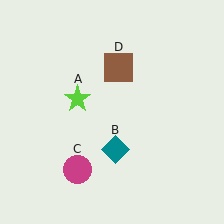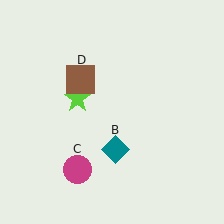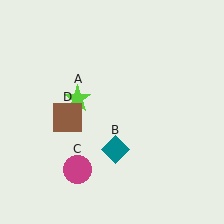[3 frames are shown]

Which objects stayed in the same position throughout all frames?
Lime star (object A) and teal diamond (object B) and magenta circle (object C) remained stationary.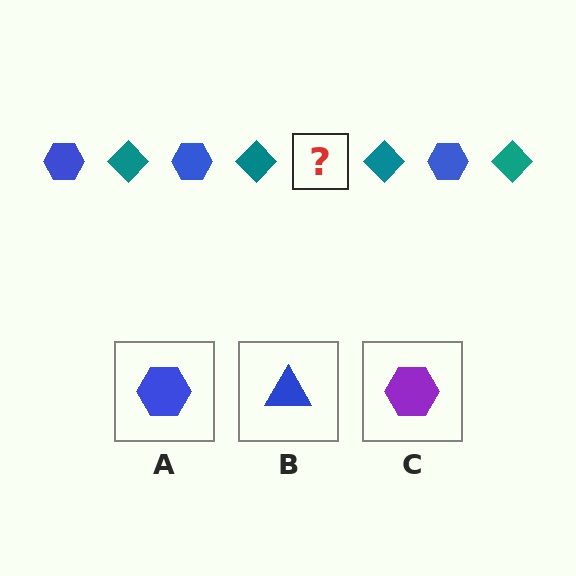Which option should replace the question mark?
Option A.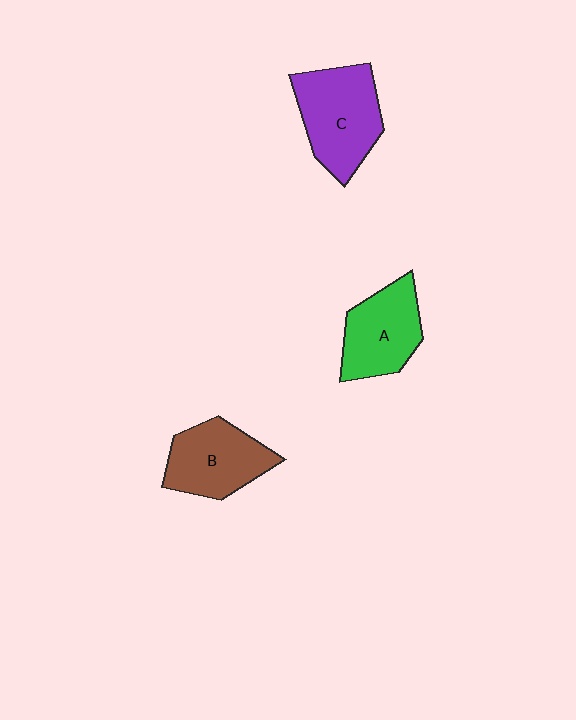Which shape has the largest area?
Shape C (purple).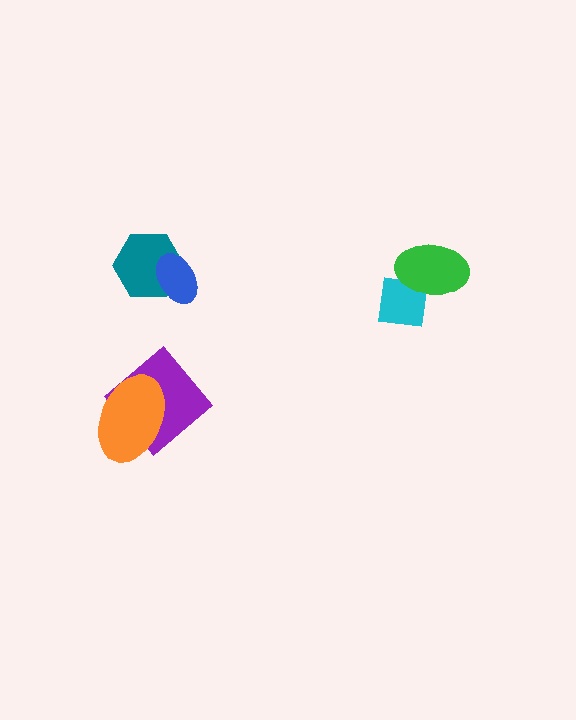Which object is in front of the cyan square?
The green ellipse is in front of the cyan square.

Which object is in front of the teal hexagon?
The blue ellipse is in front of the teal hexagon.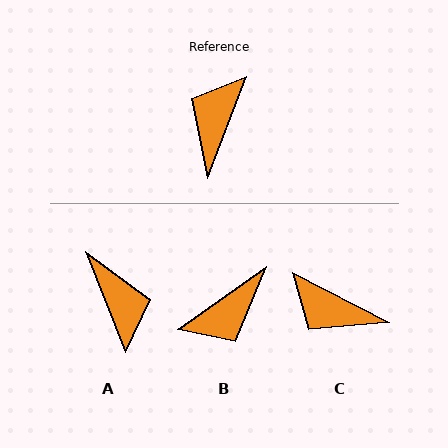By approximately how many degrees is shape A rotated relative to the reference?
Approximately 137 degrees clockwise.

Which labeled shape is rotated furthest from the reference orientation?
B, about 147 degrees away.